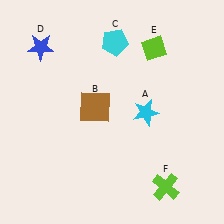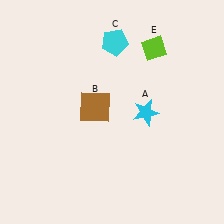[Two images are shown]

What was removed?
The lime cross (F), the blue star (D) were removed in Image 2.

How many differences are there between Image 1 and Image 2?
There are 2 differences between the two images.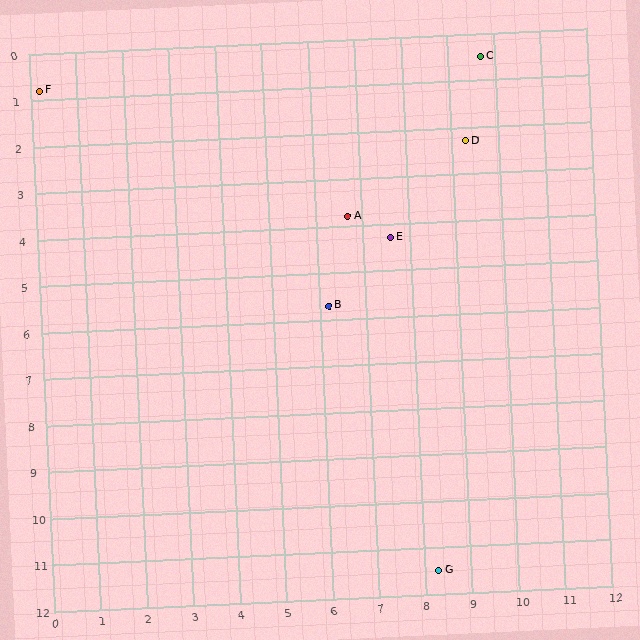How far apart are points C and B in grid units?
Points C and B are about 6.3 grid units apart.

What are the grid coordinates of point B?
Point B is at approximately (6.2, 5.7).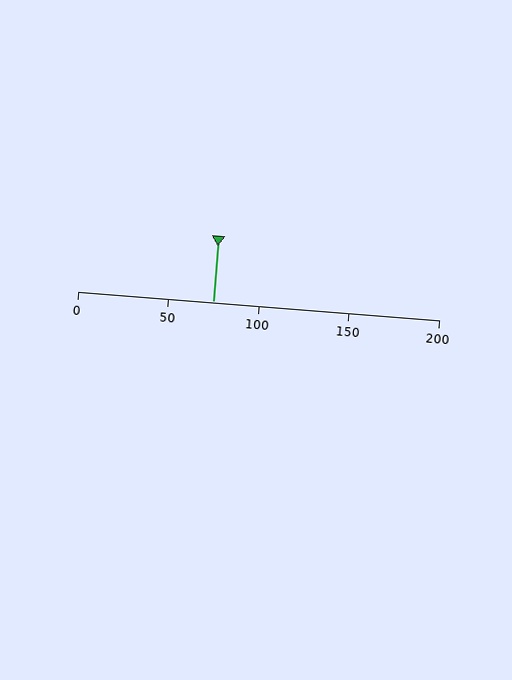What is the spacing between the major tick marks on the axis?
The major ticks are spaced 50 apart.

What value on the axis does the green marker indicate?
The marker indicates approximately 75.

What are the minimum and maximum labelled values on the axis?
The axis runs from 0 to 200.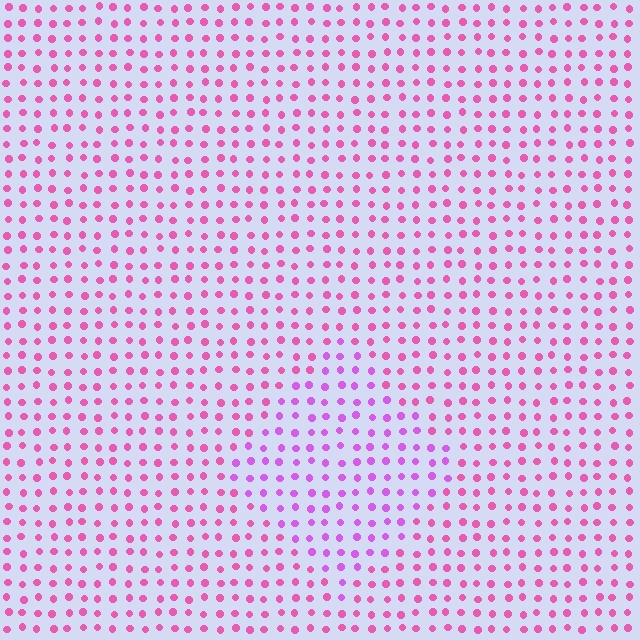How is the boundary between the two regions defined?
The boundary is defined purely by a slight shift in hue (about 32 degrees). Spacing, size, and orientation are identical on both sides.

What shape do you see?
I see a diamond.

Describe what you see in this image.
The image is filled with small pink elements in a uniform arrangement. A diamond-shaped region is visible where the elements are tinted to a slightly different hue, forming a subtle color boundary.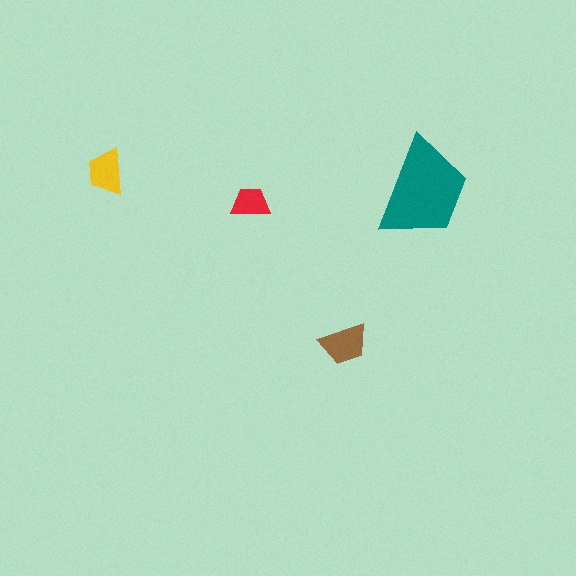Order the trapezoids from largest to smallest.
the teal one, the brown one, the yellow one, the red one.